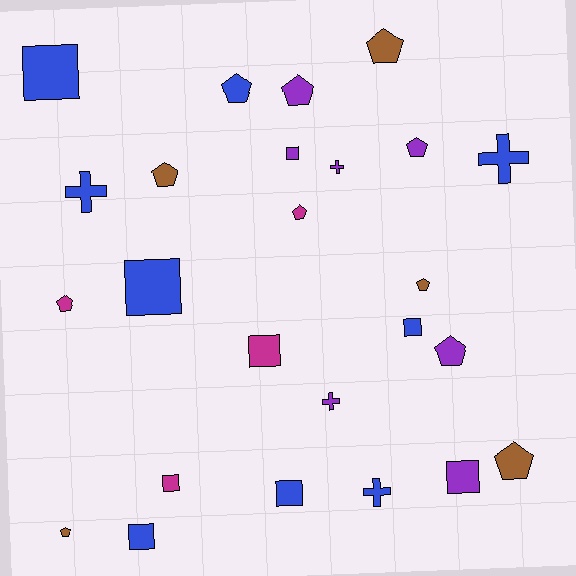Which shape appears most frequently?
Pentagon, with 11 objects.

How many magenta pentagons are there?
There are 2 magenta pentagons.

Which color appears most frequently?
Blue, with 9 objects.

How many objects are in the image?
There are 25 objects.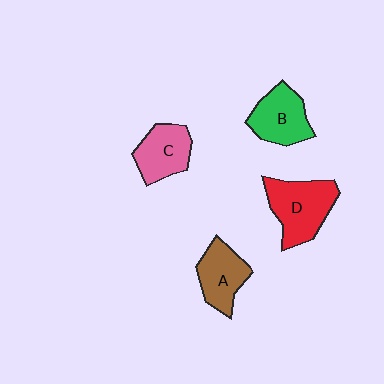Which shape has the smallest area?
Shape A (brown).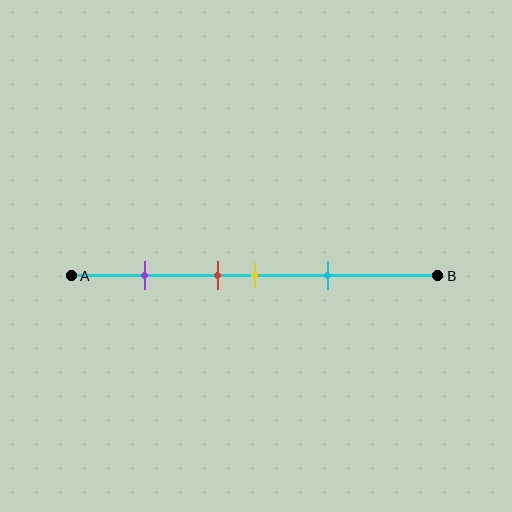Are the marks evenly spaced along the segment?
No, the marks are not evenly spaced.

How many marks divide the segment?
There are 4 marks dividing the segment.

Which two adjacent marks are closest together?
The red and yellow marks are the closest adjacent pair.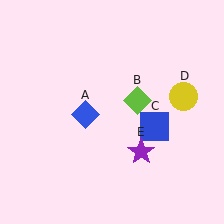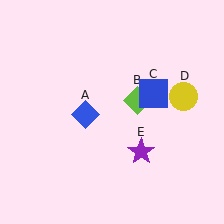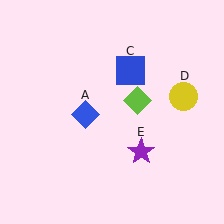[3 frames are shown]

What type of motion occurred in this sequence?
The blue square (object C) rotated counterclockwise around the center of the scene.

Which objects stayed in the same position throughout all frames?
Blue diamond (object A) and lime diamond (object B) and yellow circle (object D) and purple star (object E) remained stationary.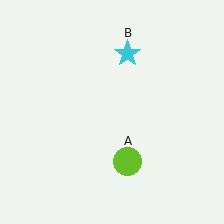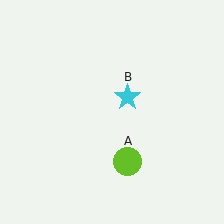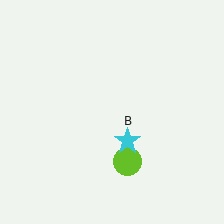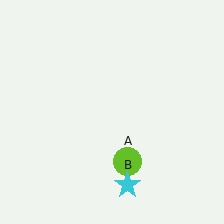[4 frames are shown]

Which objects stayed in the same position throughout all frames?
Lime circle (object A) remained stationary.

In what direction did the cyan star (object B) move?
The cyan star (object B) moved down.